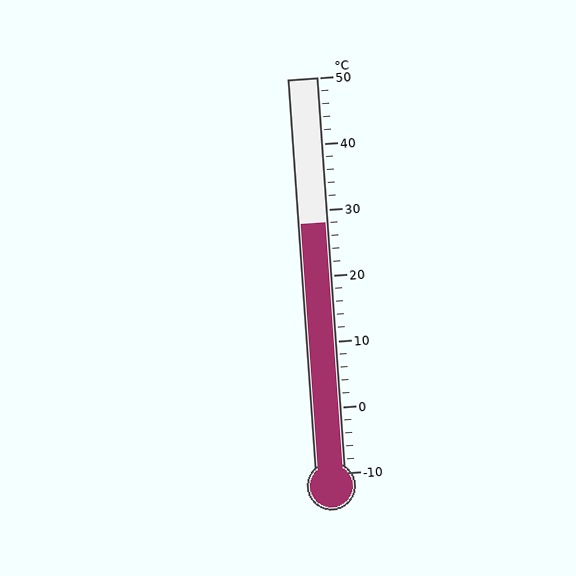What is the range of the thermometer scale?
The thermometer scale ranges from -10°C to 50°C.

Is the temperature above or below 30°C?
The temperature is below 30°C.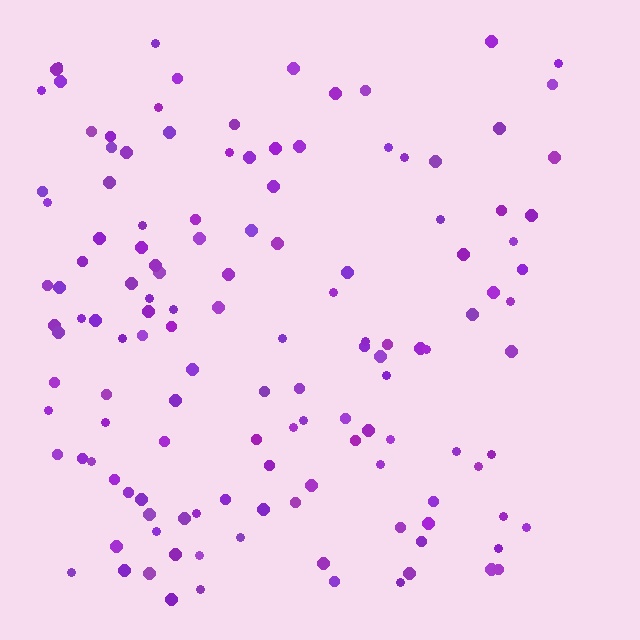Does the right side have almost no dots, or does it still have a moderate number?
Still a moderate number, just noticeably fewer than the left.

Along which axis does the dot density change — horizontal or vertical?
Horizontal.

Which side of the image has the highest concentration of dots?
The left.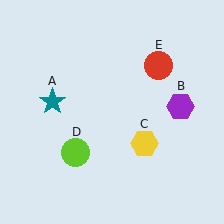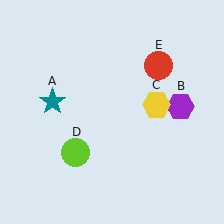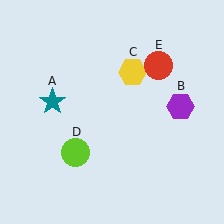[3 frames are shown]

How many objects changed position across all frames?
1 object changed position: yellow hexagon (object C).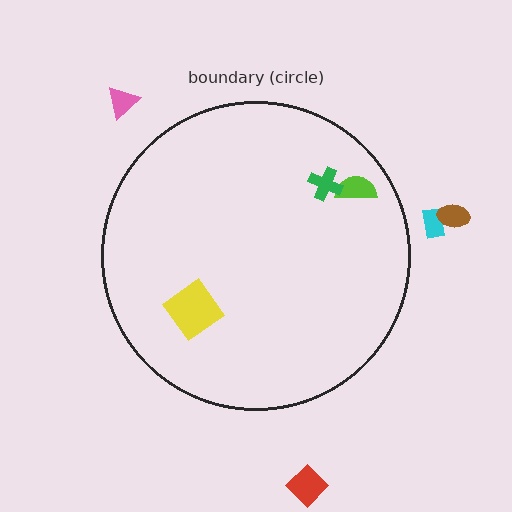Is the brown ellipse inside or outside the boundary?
Outside.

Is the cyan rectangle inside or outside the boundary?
Outside.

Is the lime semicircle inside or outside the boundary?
Inside.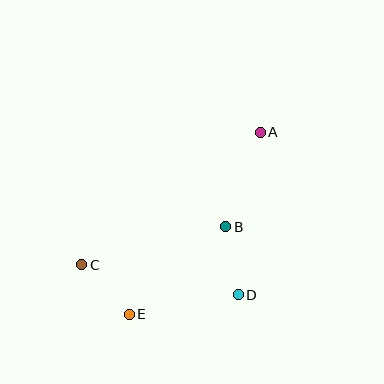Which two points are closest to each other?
Points C and E are closest to each other.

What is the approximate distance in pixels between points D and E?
The distance between D and E is approximately 111 pixels.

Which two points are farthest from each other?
Points A and E are farthest from each other.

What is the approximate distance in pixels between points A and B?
The distance between A and B is approximately 101 pixels.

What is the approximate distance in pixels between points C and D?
The distance between C and D is approximately 160 pixels.